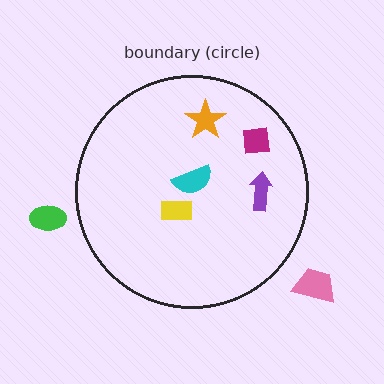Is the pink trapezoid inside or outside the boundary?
Outside.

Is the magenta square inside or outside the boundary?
Inside.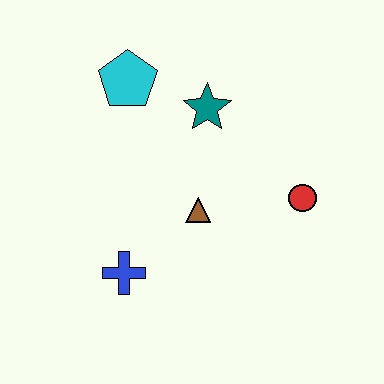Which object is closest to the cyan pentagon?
The teal star is closest to the cyan pentagon.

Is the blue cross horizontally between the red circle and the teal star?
No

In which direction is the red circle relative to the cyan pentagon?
The red circle is to the right of the cyan pentagon.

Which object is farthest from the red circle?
The cyan pentagon is farthest from the red circle.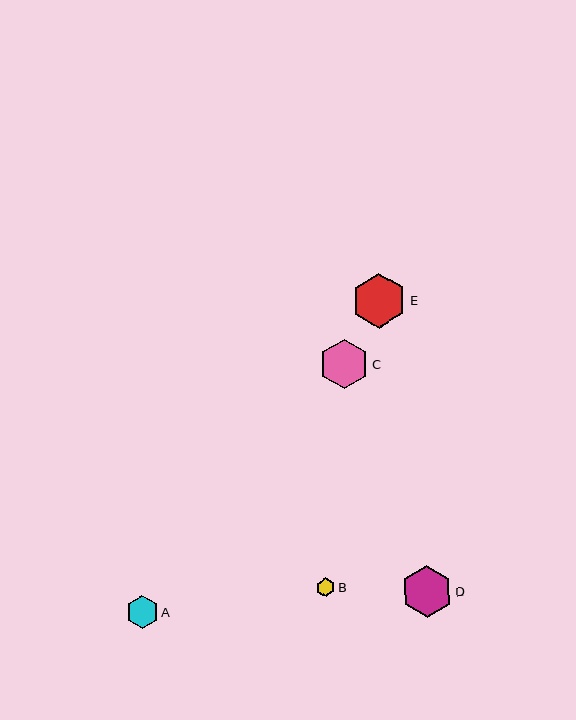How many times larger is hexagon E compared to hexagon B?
Hexagon E is approximately 3.0 times the size of hexagon B.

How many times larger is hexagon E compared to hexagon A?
Hexagon E is approximately 1.7 times the size of hexagon A.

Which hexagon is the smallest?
Hexagon B is the smallest with a size of approximately 18 pixels.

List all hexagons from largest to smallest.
From largest to smallest: E, D, C, A, B.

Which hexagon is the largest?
Hexagon E is the largest with a size of approximately 55 pixels.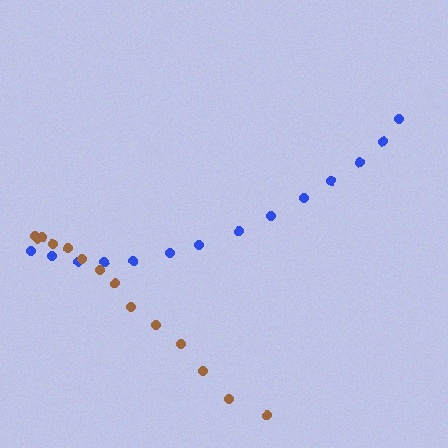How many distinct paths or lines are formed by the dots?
There are 2 distinct paths.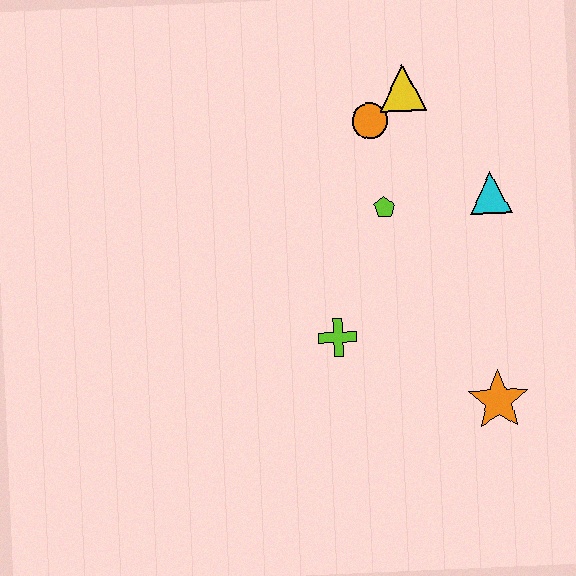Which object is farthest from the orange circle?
The orange star is farthest from the orange circle.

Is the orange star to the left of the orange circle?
No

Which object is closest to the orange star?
The lime cross is closest to the orange star.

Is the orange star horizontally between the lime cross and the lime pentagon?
No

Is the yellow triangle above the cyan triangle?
Yes